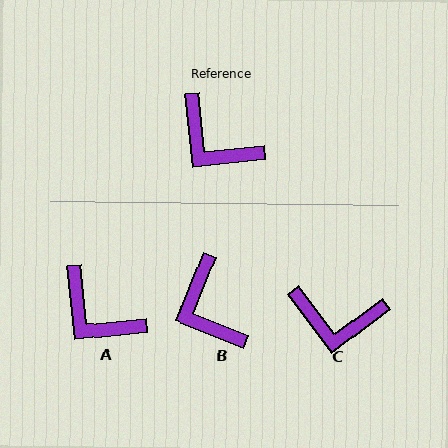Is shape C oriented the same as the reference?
No, it is off by about 31 degrees.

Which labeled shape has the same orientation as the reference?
A.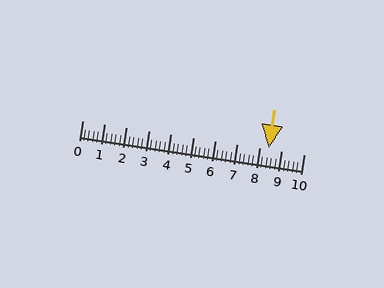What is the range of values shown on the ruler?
The ruler shows values from 0 to 10.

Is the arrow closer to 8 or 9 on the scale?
The arrow is closer to 8.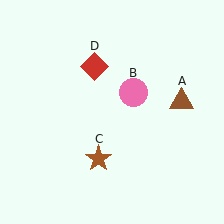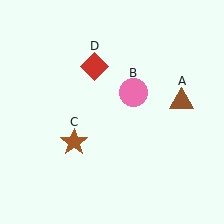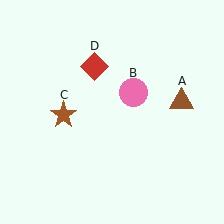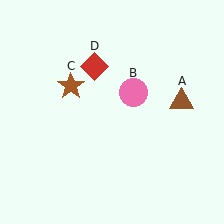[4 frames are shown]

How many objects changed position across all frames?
1 object changed position: brown star (object C).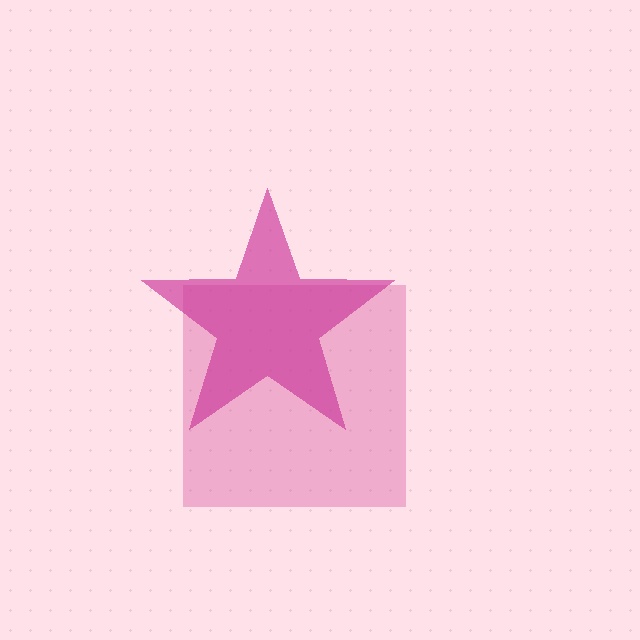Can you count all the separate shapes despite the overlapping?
Yes, there are 2 separate shapes.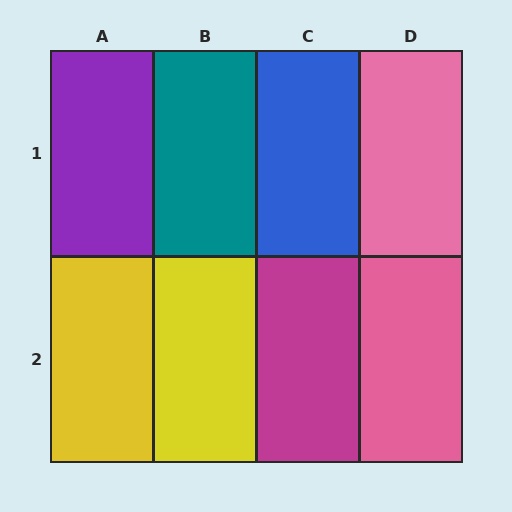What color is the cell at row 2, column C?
Magenta.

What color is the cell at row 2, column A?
Yellow.